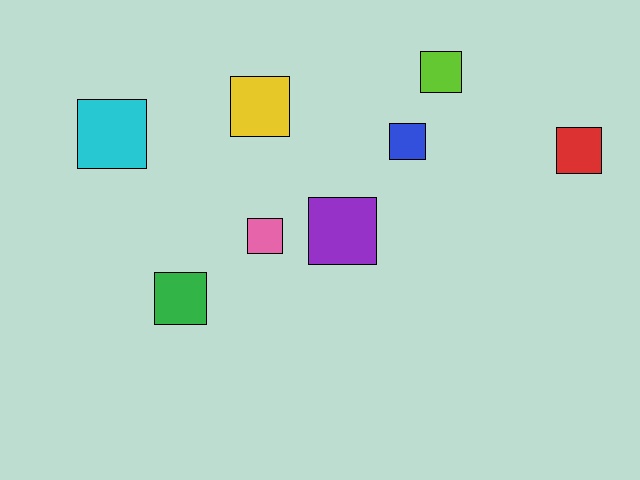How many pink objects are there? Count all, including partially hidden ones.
There is 1 pink object.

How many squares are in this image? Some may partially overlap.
There are 8 squares.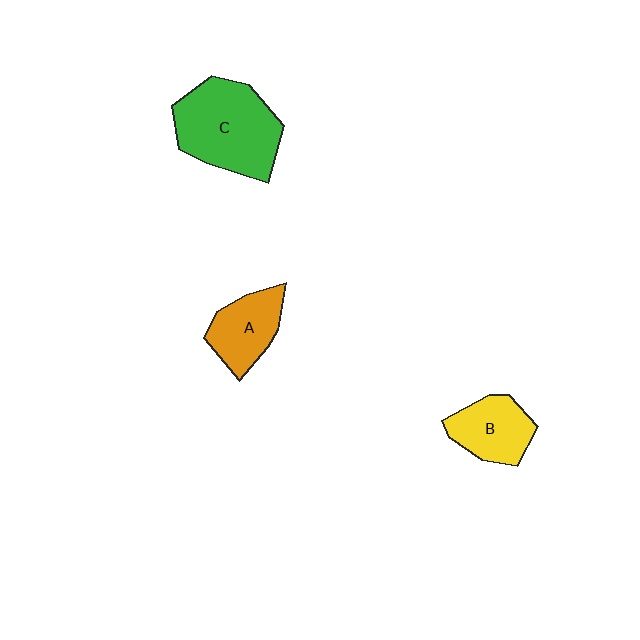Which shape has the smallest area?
Shape A (orange).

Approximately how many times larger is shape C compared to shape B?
Approximately 1.8 times.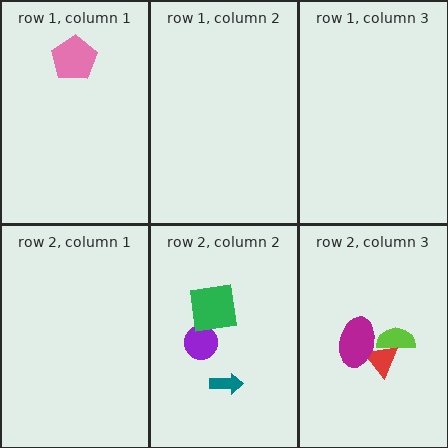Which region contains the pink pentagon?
The row 1, column 1 region.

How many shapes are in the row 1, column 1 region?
1.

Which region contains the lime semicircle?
The row 2, column 3 region.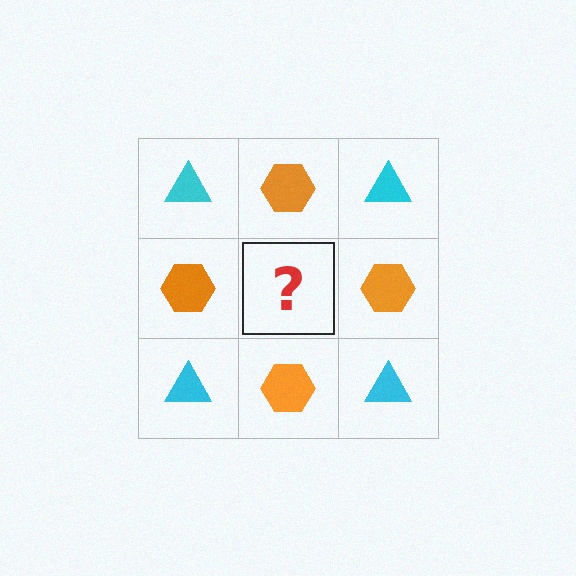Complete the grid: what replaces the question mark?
The question mark should be replaced with a cyan triangle.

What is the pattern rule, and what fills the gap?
The rule is that it alternates cyan triangle and orange hexagon in a checkerboard pattern. The gap should be filled with a cyan triangle.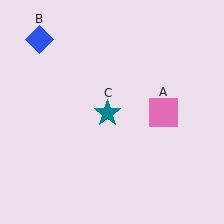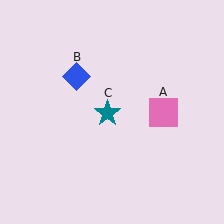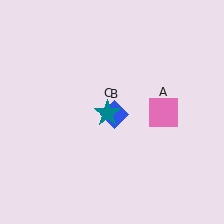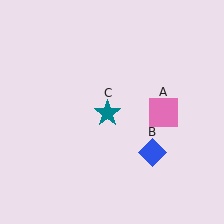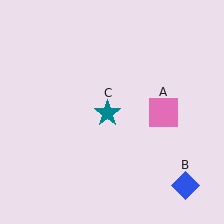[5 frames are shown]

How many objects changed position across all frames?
1 object changed position: blue diamond (object B).